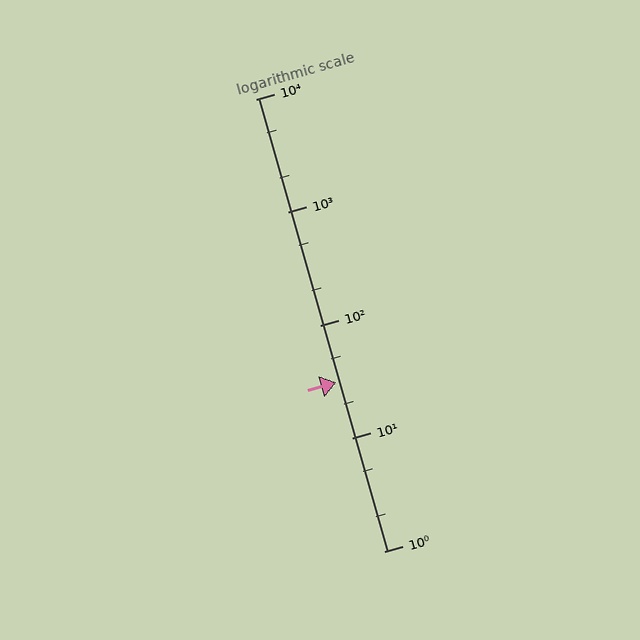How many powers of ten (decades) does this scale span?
The scale spans 4 decades, from 1 to 10000.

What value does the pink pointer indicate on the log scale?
The pointer indicates approximately 31.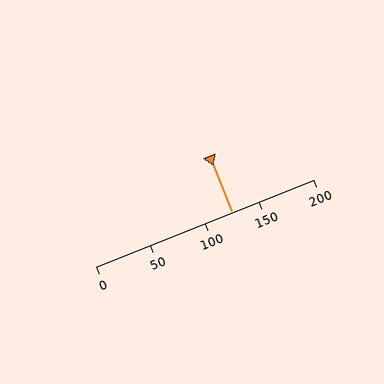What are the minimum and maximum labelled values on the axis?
The axis runs from 0 to 200.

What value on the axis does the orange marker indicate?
The marker indicates approximately 125.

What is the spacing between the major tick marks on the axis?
The major ticks are spaced 50 apart.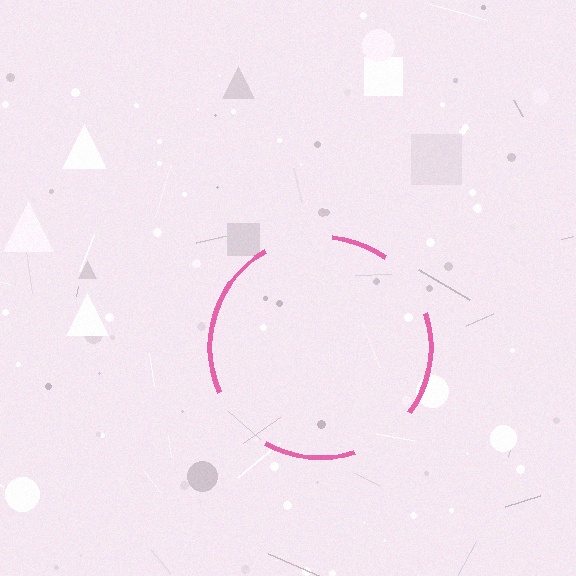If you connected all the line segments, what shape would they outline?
They would outline a circle.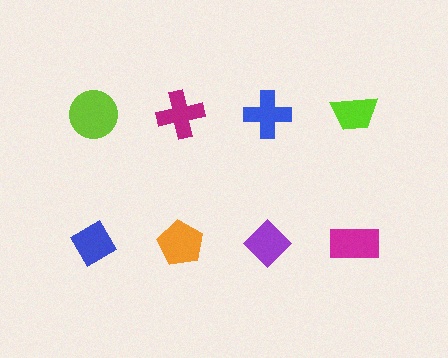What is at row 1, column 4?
A lime trapezoid.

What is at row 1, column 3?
A blue cross.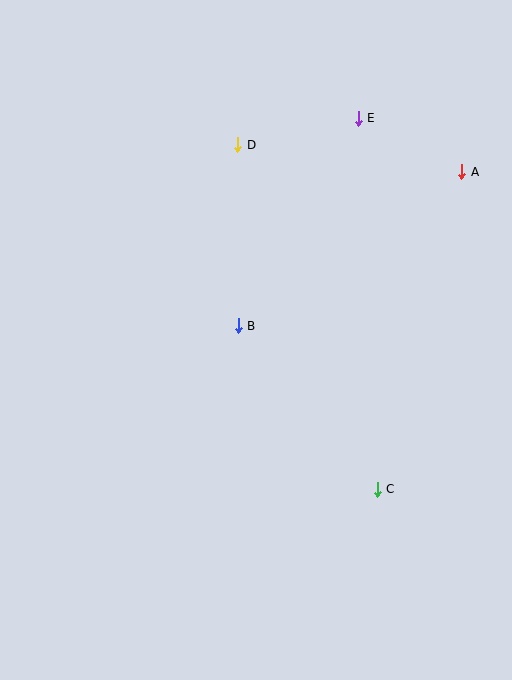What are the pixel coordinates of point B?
Point B is at (238, 326).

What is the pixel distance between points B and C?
The distance between B and C is 215 pixels.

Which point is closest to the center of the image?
Point B at (238, 326) is closest to the center.